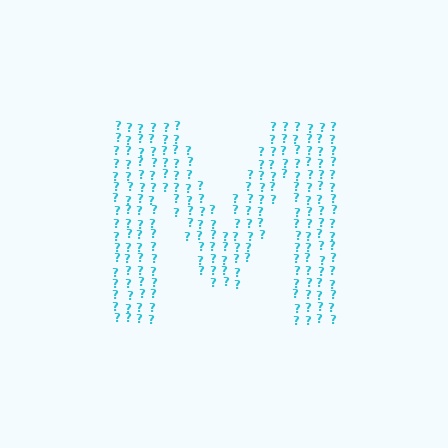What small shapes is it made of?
It is made of small question marks.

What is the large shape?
The large shape is the letter M.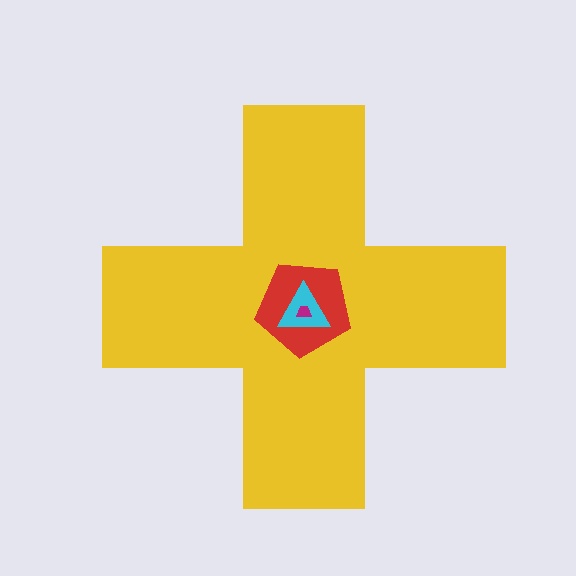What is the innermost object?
The magenta trapezoid.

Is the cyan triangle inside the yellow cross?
Yes.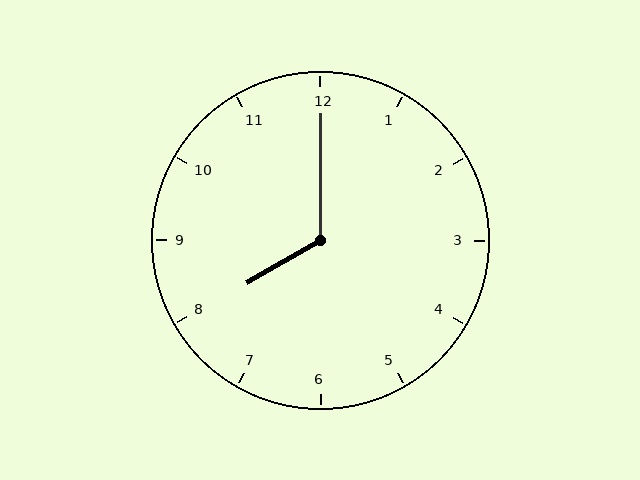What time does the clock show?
8:00.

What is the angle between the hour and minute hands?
Approximately 120 degrees.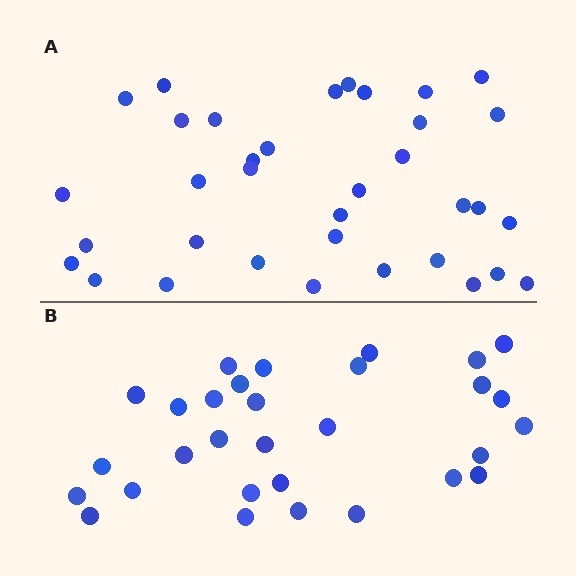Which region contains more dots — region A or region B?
Region A (the top region) has more dots.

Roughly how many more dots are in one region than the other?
Region A has about 5 more dots than region B.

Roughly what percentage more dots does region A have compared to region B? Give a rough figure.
About 15% more.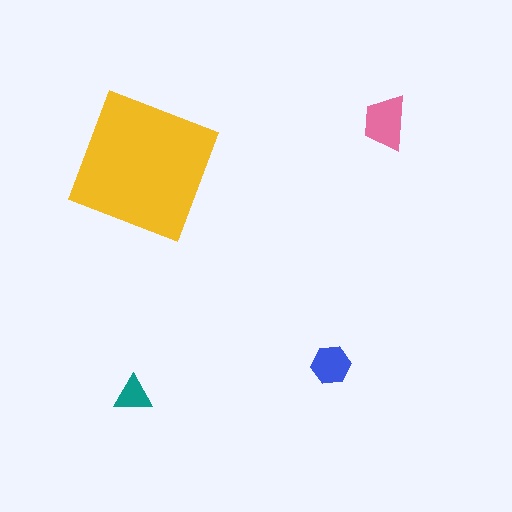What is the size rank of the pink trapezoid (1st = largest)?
2nd.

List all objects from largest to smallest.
The yellow square, the pink trapezoid, the blue hexagon, the teal triangle.